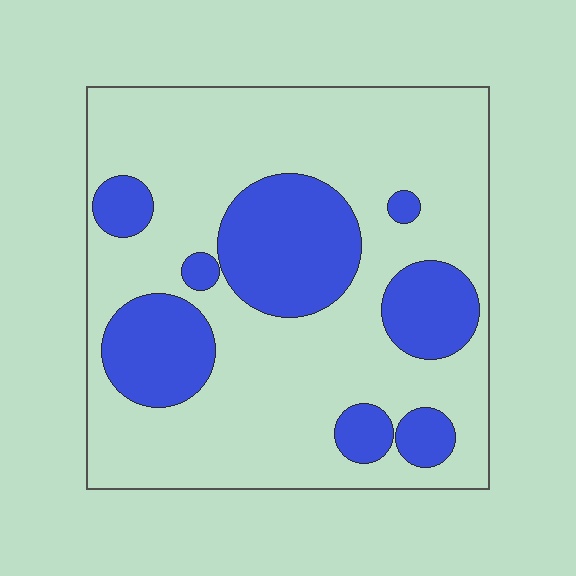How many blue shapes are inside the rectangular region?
8.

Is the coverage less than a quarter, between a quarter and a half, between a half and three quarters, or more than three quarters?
Between a quarter and a half.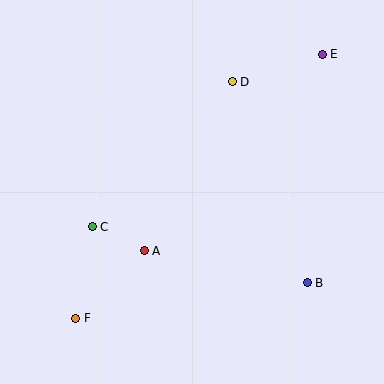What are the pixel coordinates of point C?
Point C is at (92, 227).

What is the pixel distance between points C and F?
The distance between C and F is 93 pixels.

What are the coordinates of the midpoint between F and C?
The midpoint between F and C is at (84, 272).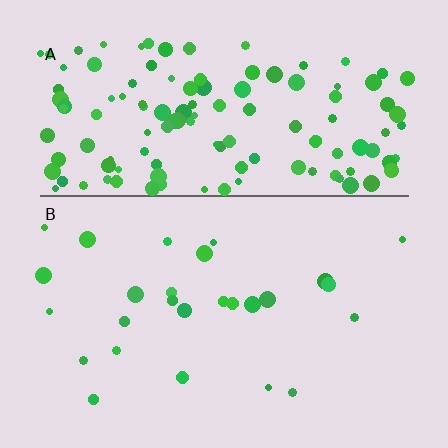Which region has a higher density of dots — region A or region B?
A (the top).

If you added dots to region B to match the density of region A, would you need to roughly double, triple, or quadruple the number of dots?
Approximately quadruple.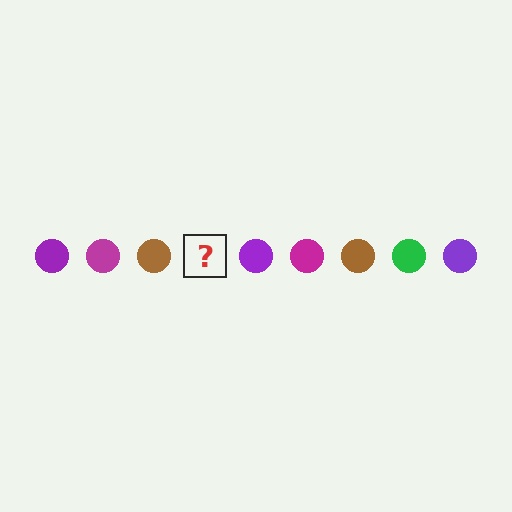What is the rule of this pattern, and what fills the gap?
The rule is that the pattern cycles through purple, magenta, brown, green circles. The gap should be filled with a green circle.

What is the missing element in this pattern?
The missing element is a green circle.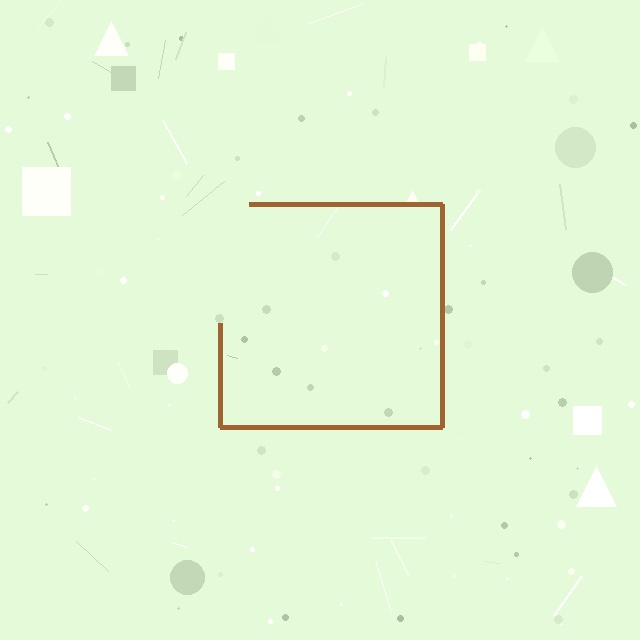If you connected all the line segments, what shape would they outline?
They would outline a square.